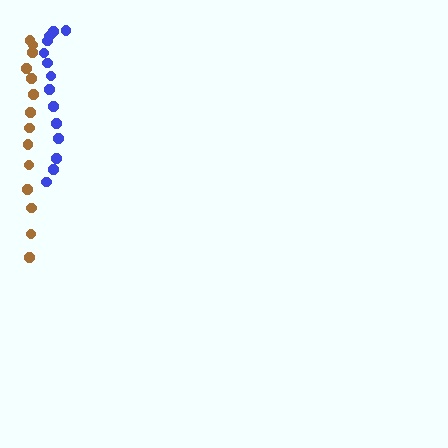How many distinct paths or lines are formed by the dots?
There are 2 distinct paths.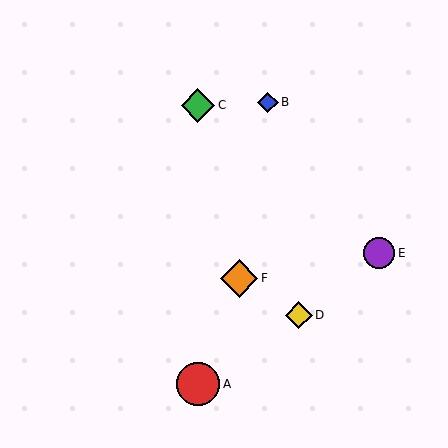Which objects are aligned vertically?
Objects A, C are aligned vertically.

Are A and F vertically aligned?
No, A is at x≈198 and F is at x≈239.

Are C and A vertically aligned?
Yes, both are at x≈198.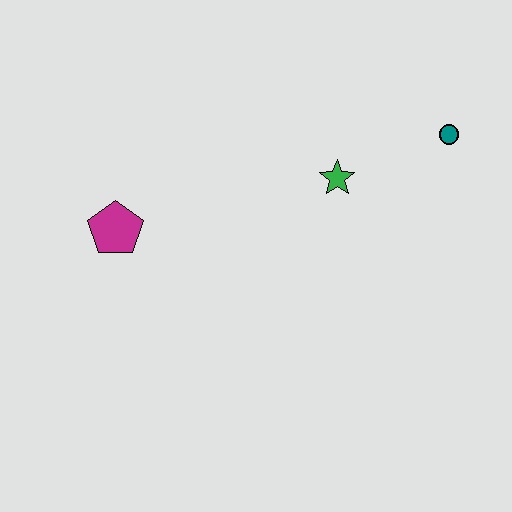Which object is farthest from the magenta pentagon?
The teal circle is farthest from the magenta pentagon.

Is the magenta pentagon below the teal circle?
Yes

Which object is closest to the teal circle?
The green star is closest to the teal circle.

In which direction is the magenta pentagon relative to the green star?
The magenta pentagon is to the left of the green star.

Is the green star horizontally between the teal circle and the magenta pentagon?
Yes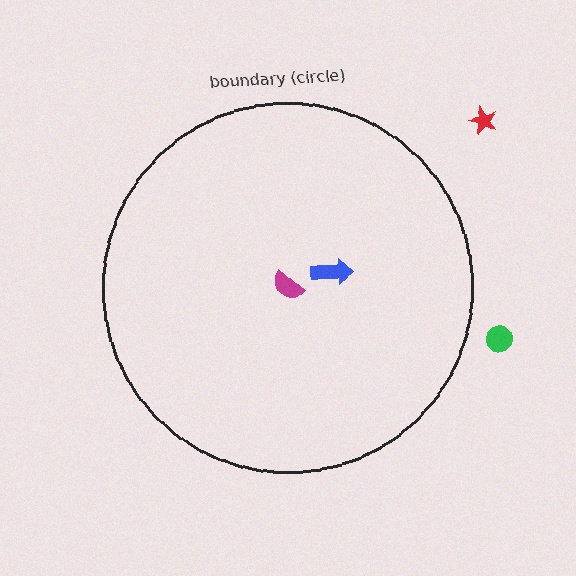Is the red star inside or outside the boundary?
Outside.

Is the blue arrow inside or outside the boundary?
Inside.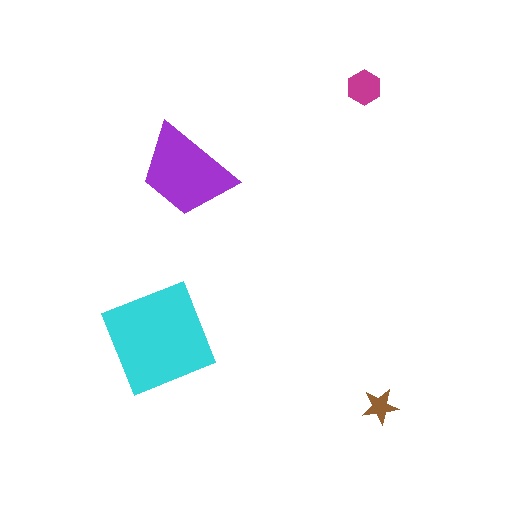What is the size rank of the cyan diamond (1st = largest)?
1st.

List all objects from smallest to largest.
The brown star, the magenta hexagon, the purple trapezoid, the cyan diamond.